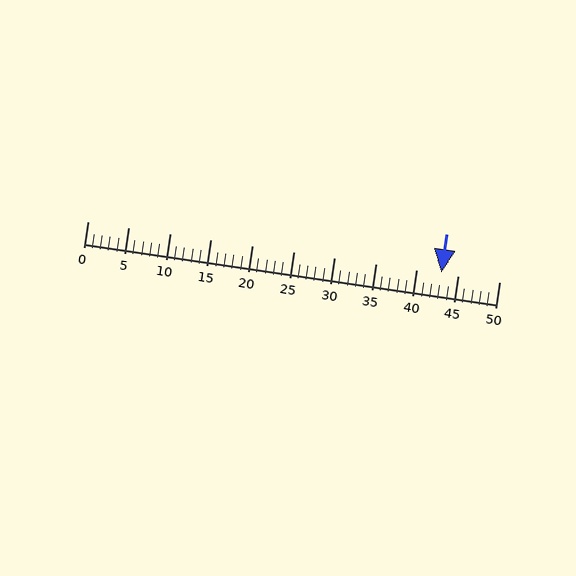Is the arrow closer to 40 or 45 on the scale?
The arrow is closer to 45.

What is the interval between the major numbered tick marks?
The major tick marks are spaced 5 units apart.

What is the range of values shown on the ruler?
The ruler shows values from 0 to 50.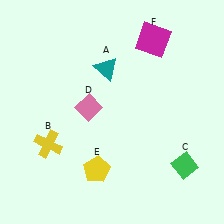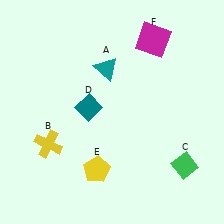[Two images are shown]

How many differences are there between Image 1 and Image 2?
There is 1 difference between the two images.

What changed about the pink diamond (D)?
In Image 1, D is pink. In Image 2, it changed to teal.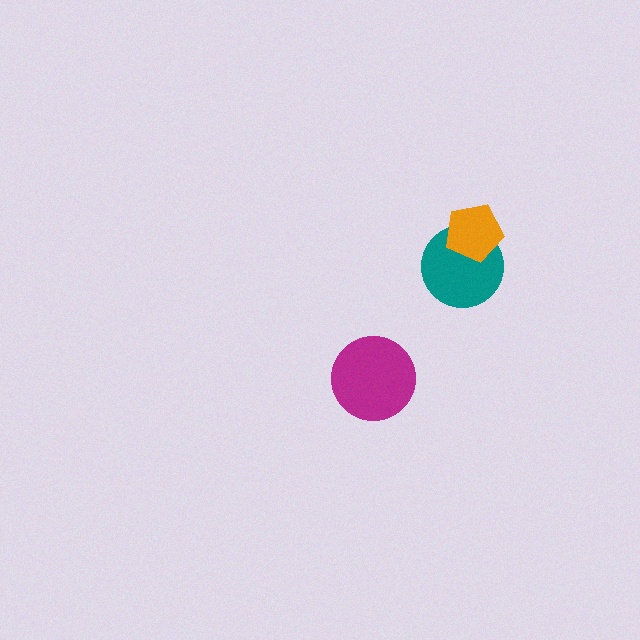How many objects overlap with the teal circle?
1 object overlaps with the teal circle.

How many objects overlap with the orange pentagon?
1 object overlaps with the orange pentagon.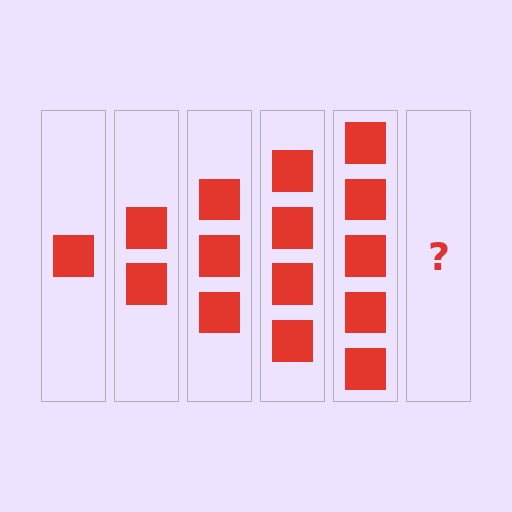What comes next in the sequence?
The next element should be 6 squares.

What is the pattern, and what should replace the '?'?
The pattern is that each step adds one more square. The '?' should be 6 squares.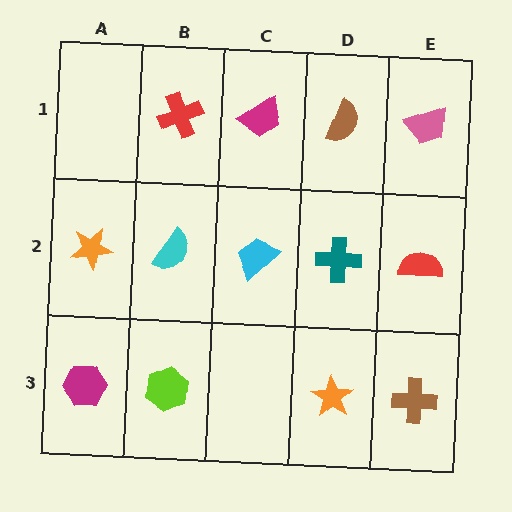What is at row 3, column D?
An orange star.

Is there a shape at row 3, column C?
No, that cell is empty.